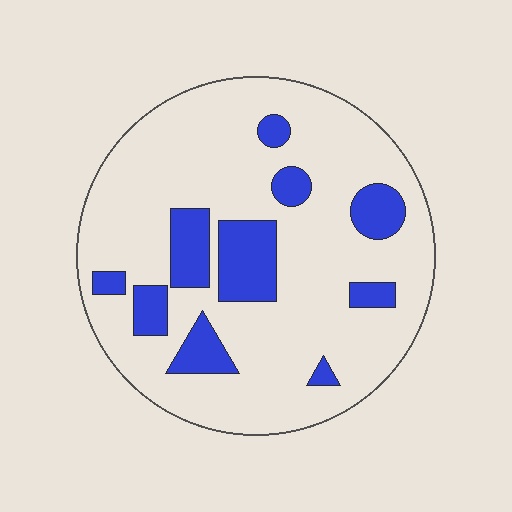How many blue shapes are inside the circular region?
10.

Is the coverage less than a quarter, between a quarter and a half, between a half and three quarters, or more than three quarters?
Less than a quarter.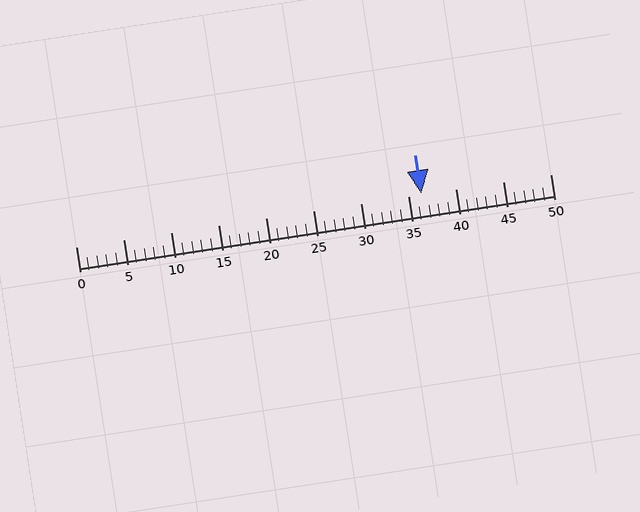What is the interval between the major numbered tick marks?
The major tick marks are spaced 5 units apart.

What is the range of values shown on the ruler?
The ruler shows values from 0 to 50.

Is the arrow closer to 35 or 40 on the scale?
The arrow is closer to 35.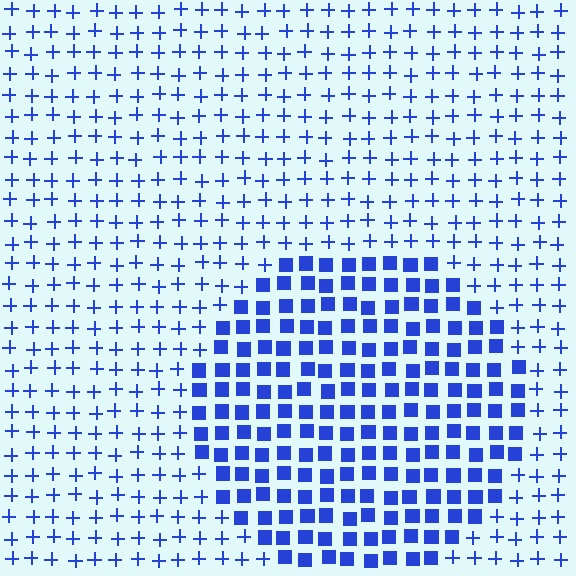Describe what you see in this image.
The image is filled with small blue elements arranged in a uniform grid. A circle-shaped region contains squares, while the surrounding area contains plus signs. The boundary is defined purely by the change in element shape.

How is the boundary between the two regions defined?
The boundary is defined by a change in element shape: squares inside vs. plus signs outside. All elements share the same color and spacing.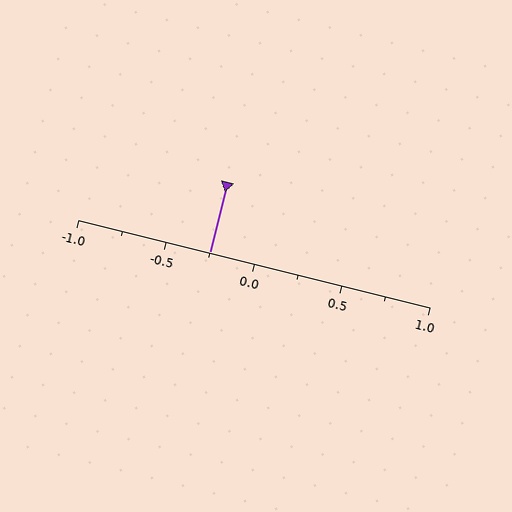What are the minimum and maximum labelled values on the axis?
The axis runs from -1.0 to 1.0.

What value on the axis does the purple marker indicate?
The marker indicates approximately -0.25.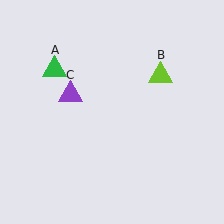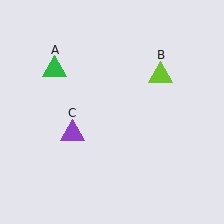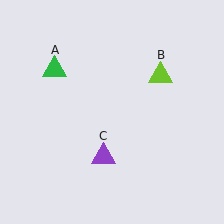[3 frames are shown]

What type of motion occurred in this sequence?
The purple triangle (object C) rotated counterclockwise around the center of the scene.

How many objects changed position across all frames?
1 object changed position: purple triangle (object C).